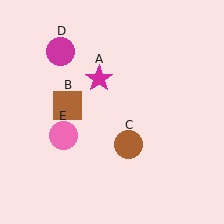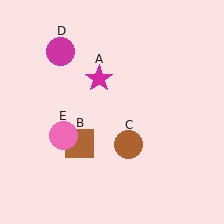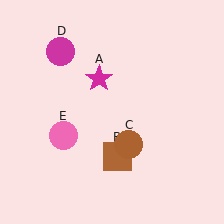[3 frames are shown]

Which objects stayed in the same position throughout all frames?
Magenta star (object A) and brown circle (object C) and magenta circle (object D) and pink circle (object E) remained stationary.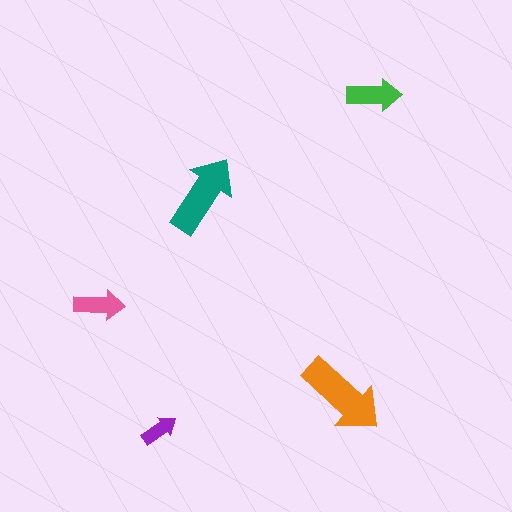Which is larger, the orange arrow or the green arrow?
The orange one.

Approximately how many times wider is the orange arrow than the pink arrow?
About 1.5 times wider.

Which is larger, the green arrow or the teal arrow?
The teal one.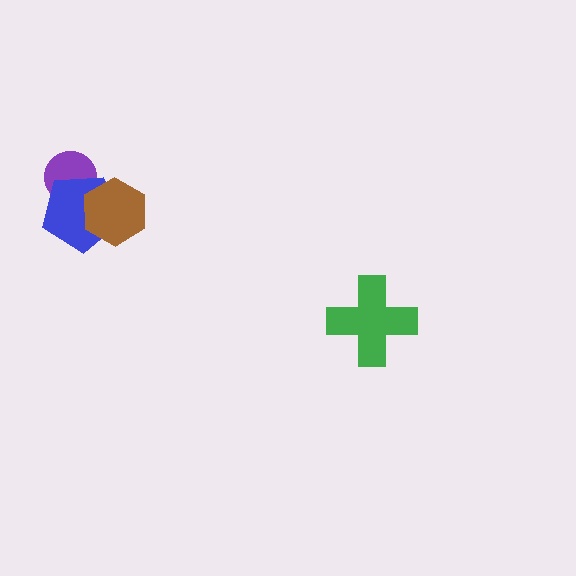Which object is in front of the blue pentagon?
The brown hexagon is in front of the blue pentagon.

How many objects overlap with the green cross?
0 objects overlap with the green cross.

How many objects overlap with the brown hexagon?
1 object overlaps with the brown hexagon.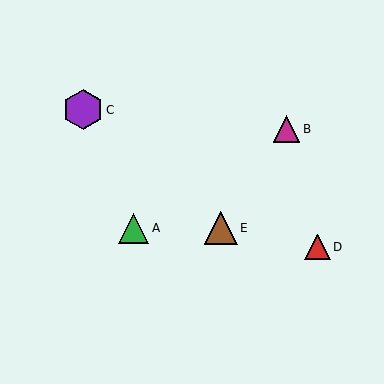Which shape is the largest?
The purple hexagon (labeled C) is the largest.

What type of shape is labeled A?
Shape A is a green triangle.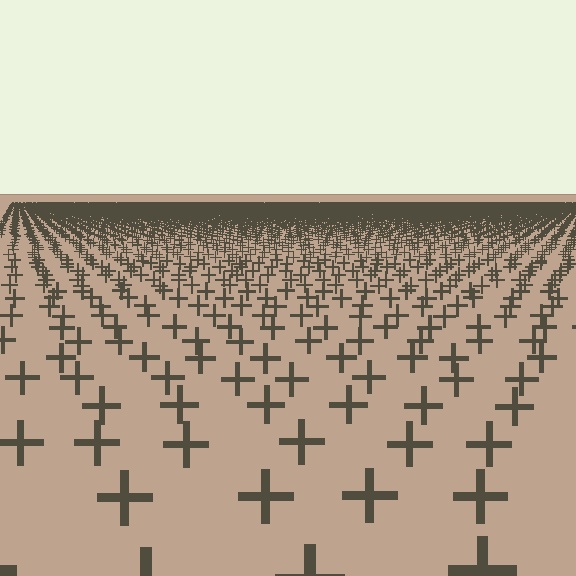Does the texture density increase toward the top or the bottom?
Density increases toward the top.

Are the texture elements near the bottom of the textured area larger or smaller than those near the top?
Larger. Near the bottom, elements are closer to the viewer and appear at a bigger on-screen size.